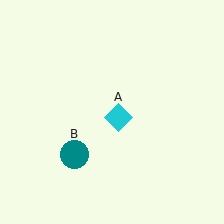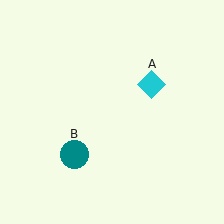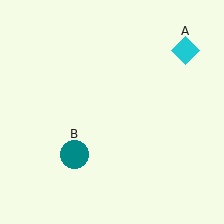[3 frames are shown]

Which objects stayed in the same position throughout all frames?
Teal circle (object B) remained stationary.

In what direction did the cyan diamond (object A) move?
The cyan diamond (object A) moved up and to the right.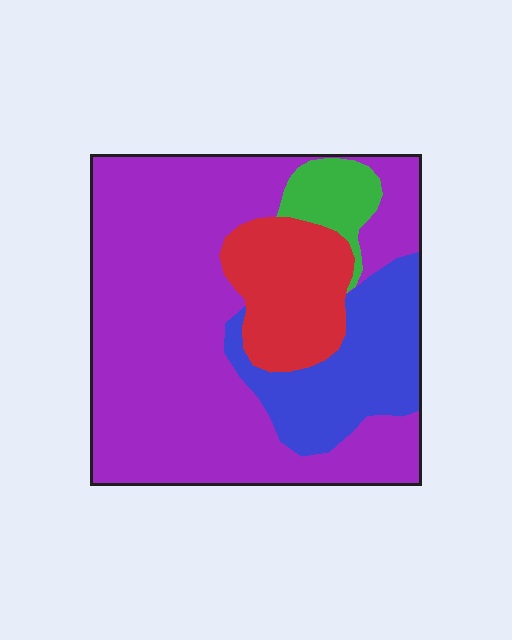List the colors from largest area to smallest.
From largest to smallest: purple, blue, red, green.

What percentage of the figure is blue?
Blue takes up about one sixth (1/6) of the figure.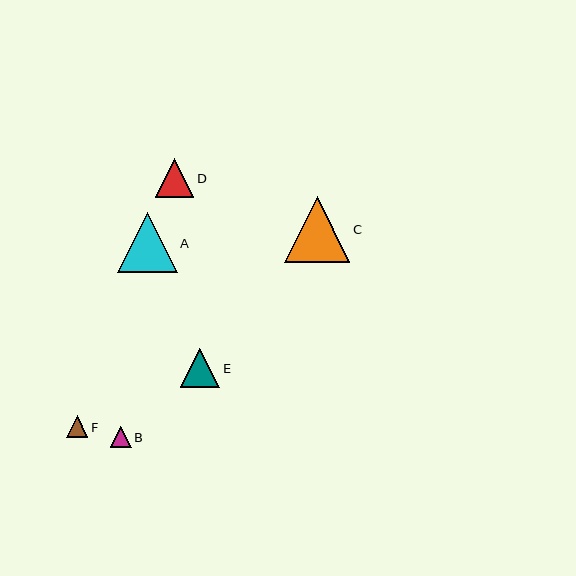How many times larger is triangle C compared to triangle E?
Triangle C is approximately 1.7 times the size of triangle E.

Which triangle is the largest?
Triangle C is the largest with a size of approximately 65 pixels.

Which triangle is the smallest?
Triangle B is the smallest with a size of approximately 21 pixels.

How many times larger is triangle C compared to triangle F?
Triangle C is approximately 3.1 times the size of triangle F.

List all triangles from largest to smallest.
From largest to smallest: C, A, E, D, F, B.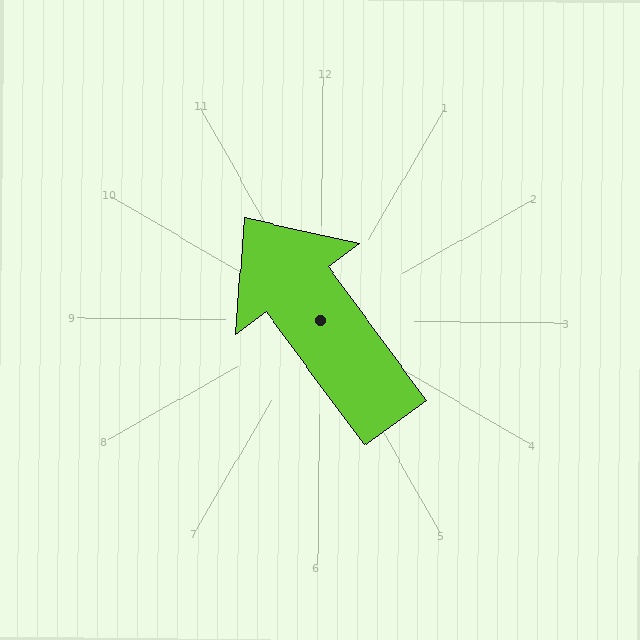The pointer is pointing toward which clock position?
Roughly 11 o'clock.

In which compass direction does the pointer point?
Northwest.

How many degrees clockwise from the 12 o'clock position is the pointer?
Approximately 323 degrees.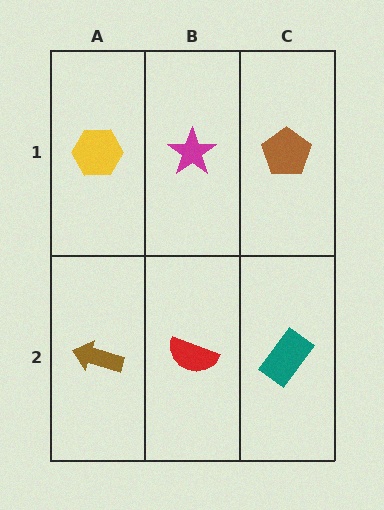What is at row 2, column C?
A teal rectangle.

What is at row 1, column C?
A brown pentagon.